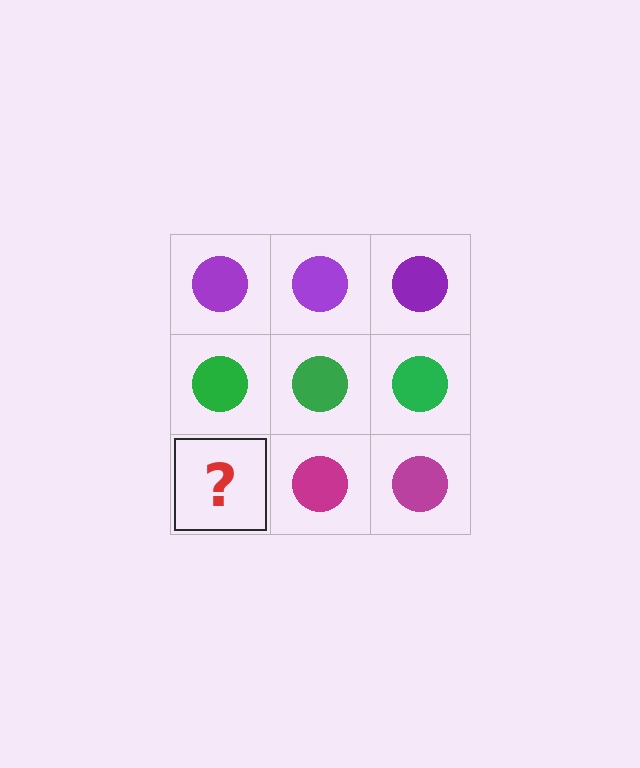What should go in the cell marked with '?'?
The missing cell should contain a magenta circle.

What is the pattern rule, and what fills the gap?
The rule is that each row has a consistent color. The gap should be filled with a magenta circle.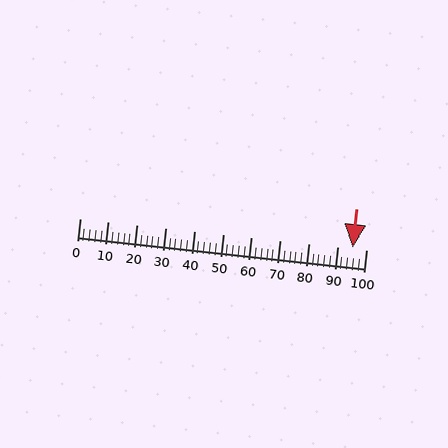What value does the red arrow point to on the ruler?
The red arrow points to approximately 95.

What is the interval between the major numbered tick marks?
The major tick marks are spaced 10 units apart.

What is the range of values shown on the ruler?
The ruler shows values from 0 to 100.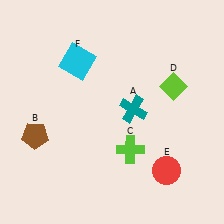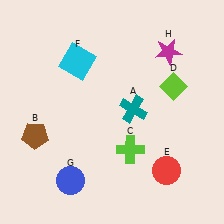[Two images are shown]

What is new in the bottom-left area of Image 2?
A blue circle (G) was added in the bottom-left area of Image 2.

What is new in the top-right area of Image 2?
A magenta star (H) was added in the top-right area of Image 2.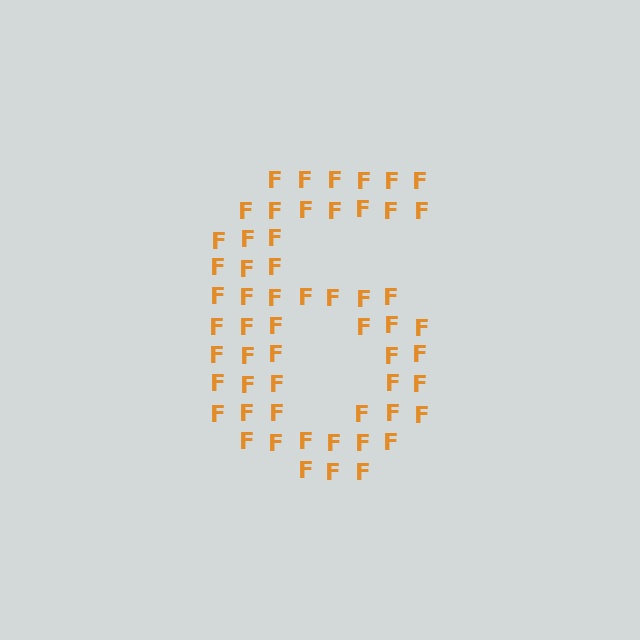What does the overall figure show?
The overall figure shows the digit 6.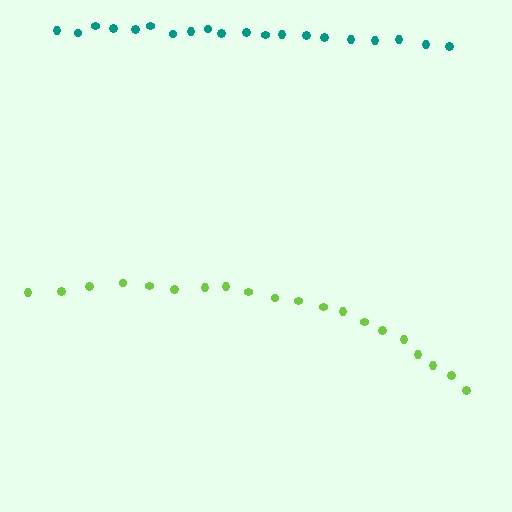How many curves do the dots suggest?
There are 2 distinct paths.